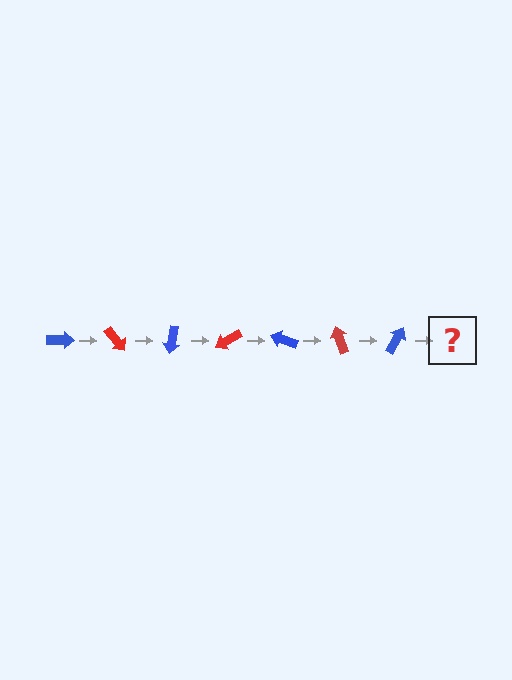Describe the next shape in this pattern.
It should be a red arrow, rotated 350 degrees from the start.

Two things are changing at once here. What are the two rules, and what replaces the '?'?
The two rules are that it rotates 50 degrees each step and the color cycles through blue and red. The '?' should be a red arrow, rotated 350 degrees from the start.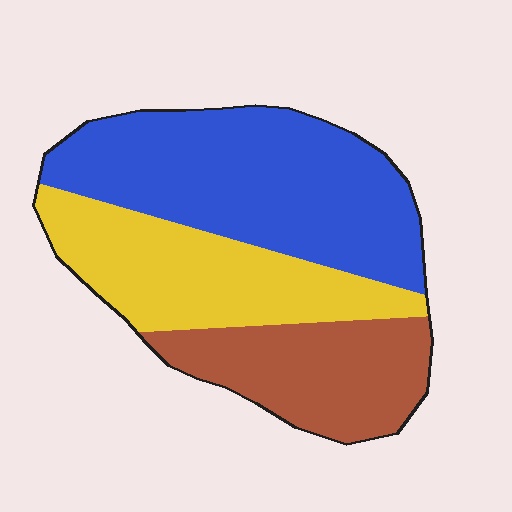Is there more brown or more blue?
Blue.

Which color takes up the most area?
Blue, at roughly 45%.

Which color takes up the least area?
Brown, at roughly 25%.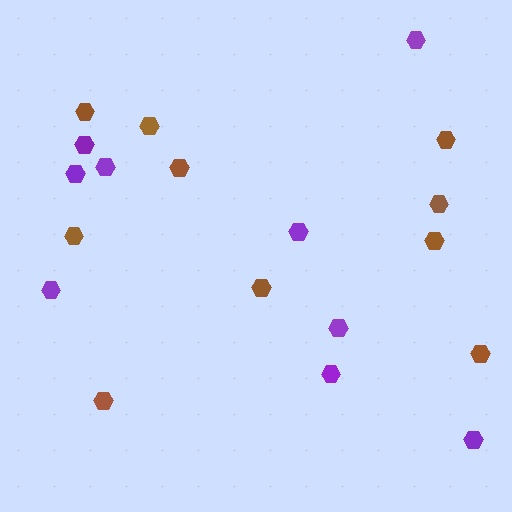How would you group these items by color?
There are 2 groups: one group of brown hexagons (10) and one group of purple hexagons (9).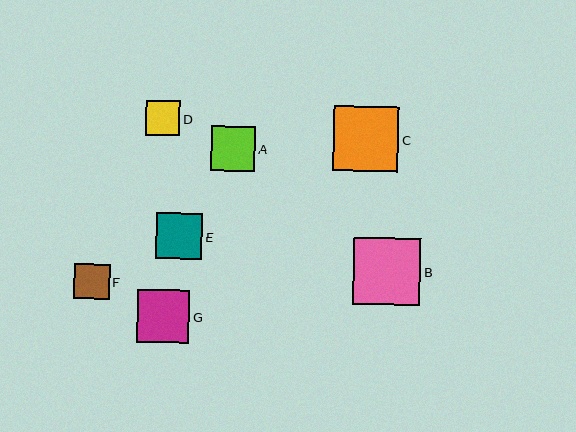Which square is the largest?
Square B is the largest with a size of approximately 68 pixels.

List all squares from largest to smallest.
From largest to smallest: B, C, G, E, A, F, D.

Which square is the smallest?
Square D is the smallest with a size of approximately 34 pixels.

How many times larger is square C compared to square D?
Square C is approximately 1.9 times the size of square D.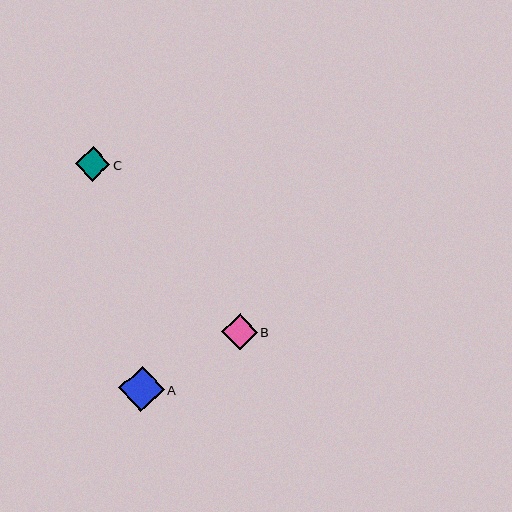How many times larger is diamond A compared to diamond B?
Diamond A is approximately 1.3 times the size of diamond B.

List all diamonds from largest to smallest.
From largest to smallest: A, B, C.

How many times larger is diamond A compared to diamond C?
Diamond A is approximately 1.3 times the size of diamond C.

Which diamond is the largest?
Diamond A is the largest with a size of approximately 46 pixels.